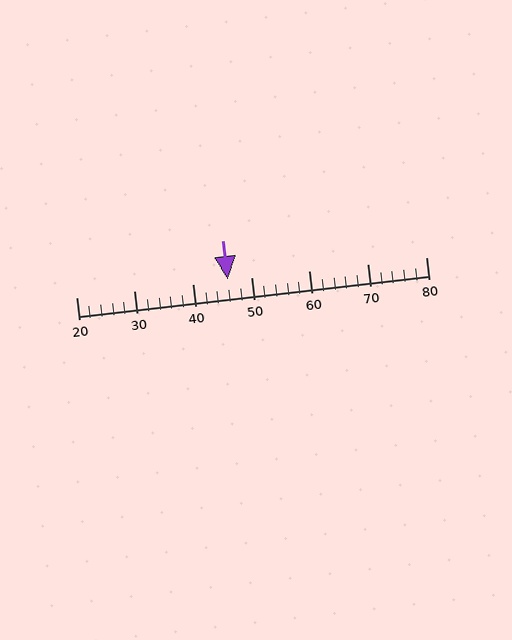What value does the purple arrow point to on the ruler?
The purple arrow points to approximately 46.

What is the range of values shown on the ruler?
The ruler shows values from 20 to 80.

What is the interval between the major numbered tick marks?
The major tick marks are spaced 10 units apart.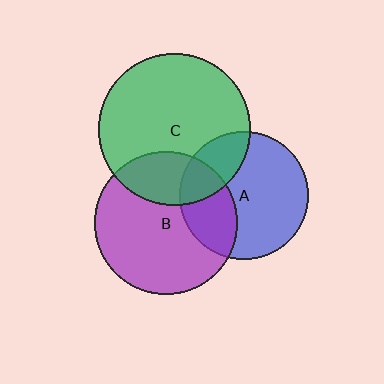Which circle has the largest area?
Circle C (green).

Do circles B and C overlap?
Yes.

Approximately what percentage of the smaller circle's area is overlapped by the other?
Approximately 25%.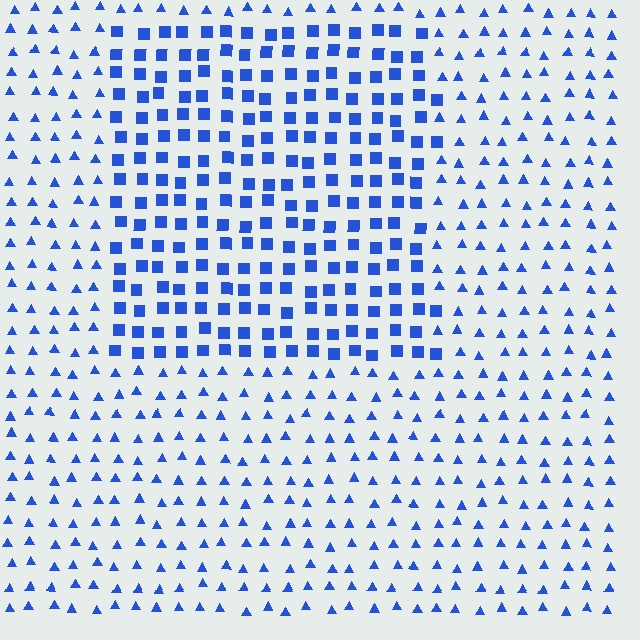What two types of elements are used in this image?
The image uses squares inside the rectangle region and triangles outside it.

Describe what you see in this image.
The image is filled with small blue elements arranged in a uniform grid. A rectangle-shaped region contains squares, while the surrounding area contains triangles. The boundary is defined purely by the change in element shape.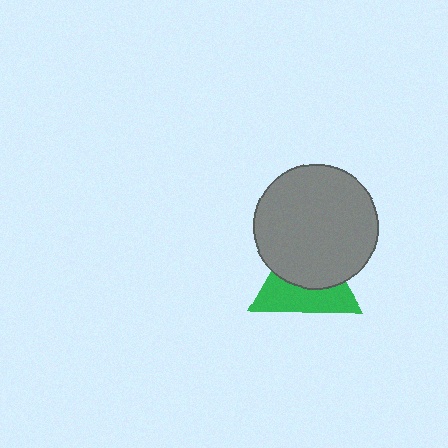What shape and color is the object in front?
The object in front is a gray circle.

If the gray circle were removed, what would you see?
You would see the complete green triangle.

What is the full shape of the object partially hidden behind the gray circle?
The partially hidden object is a green triangle.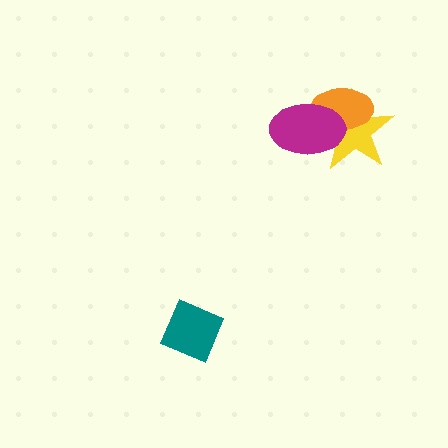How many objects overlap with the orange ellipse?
2 objects overlap with the orange ellipse.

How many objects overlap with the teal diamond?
0 objects overlap with the teal diamond.